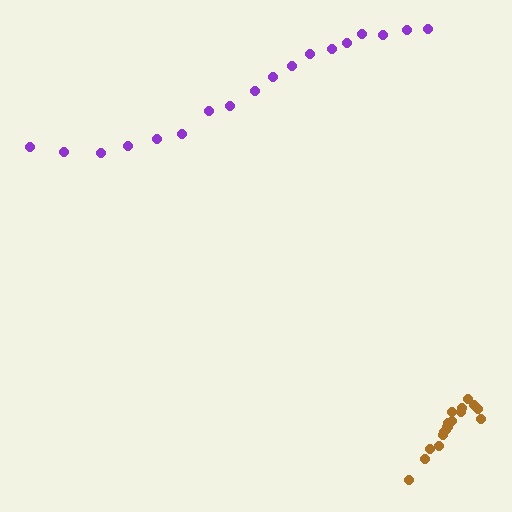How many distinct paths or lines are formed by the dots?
There are 2 distinct paths.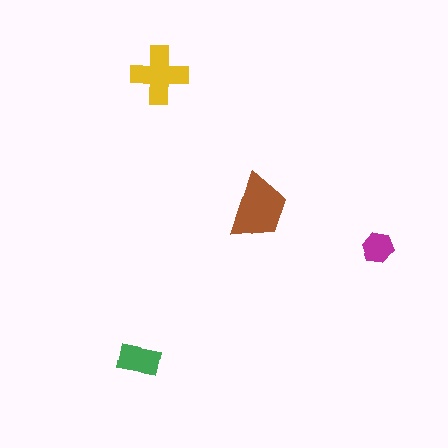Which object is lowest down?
The green rectangle is bottommost.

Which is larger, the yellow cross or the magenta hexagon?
The yellow cross.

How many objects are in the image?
There are 4 objects in the image.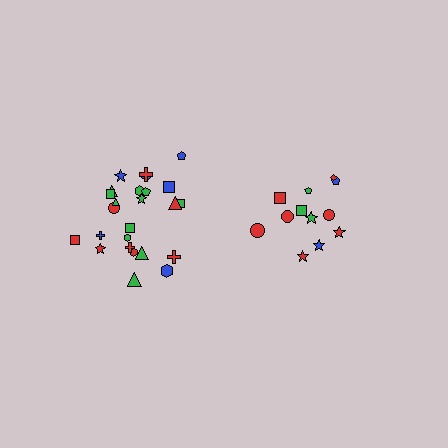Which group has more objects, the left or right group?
The left group.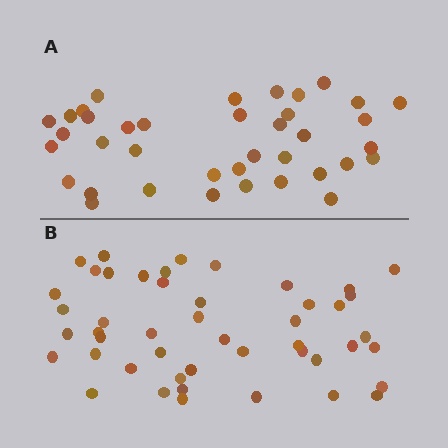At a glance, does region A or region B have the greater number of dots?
Region B (the bottom region) has more dots.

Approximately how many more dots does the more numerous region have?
Region B has roughly 8 or so more dots than region A.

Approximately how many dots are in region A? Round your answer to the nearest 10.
About 40 dots. (The exact count is 38, which rounds to 40.)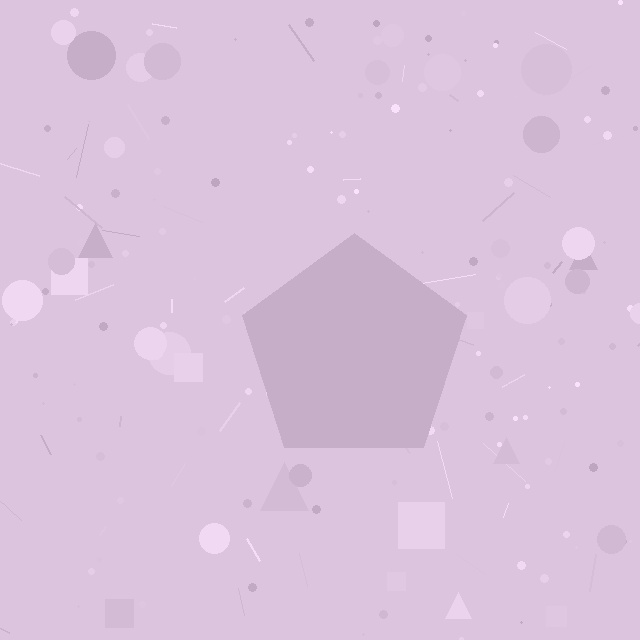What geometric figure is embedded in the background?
A pentagon is embedded in the background.